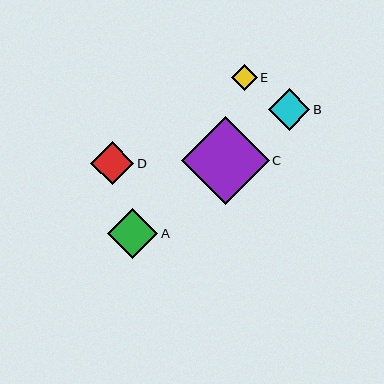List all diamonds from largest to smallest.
From largest to smallest: C, A, D, B, E.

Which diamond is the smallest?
Diamond E is the smallest with a size of approximately 26 pixels.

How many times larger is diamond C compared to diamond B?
Diamond C is approximately 2.1 times the size of diamond B.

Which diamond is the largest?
Diamond C is the largest with a size of approximately 88 pixels.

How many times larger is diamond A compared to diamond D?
Diamond A is approximately 1.2 times the size of diamond D.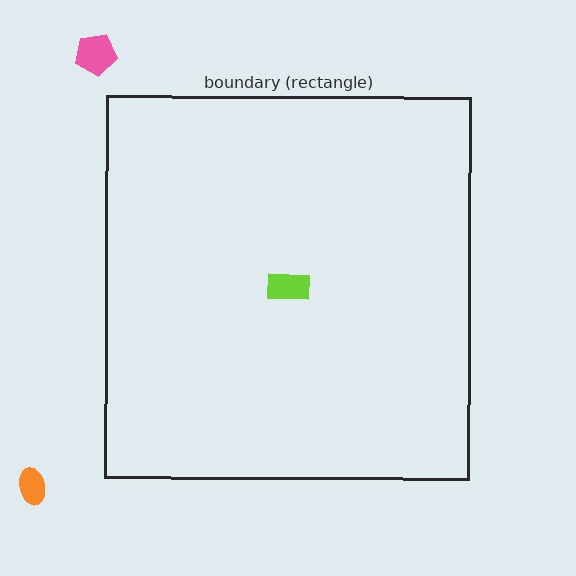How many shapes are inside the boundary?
1 inside, 2 outside.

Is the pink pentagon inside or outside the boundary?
Outside.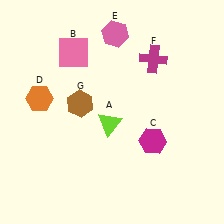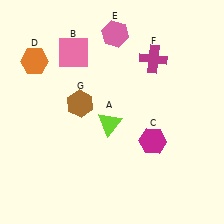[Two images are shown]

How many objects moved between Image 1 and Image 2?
1 object moved between the two images.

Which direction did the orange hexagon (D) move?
The orange hexagon (D) moved up.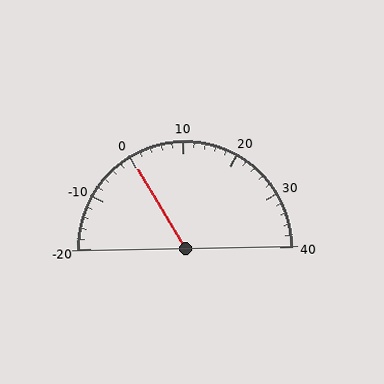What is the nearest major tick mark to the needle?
The nearest major tick mark is 0.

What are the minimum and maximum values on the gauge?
The gauge ranges from -20 to 40.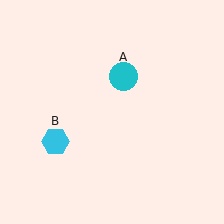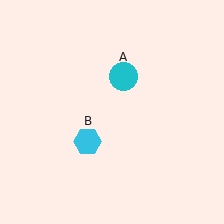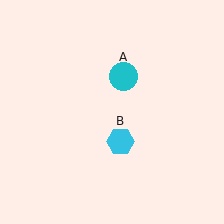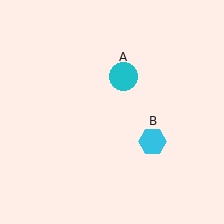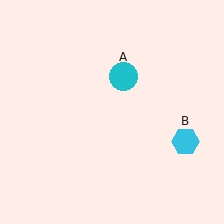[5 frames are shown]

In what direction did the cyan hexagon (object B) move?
The cyan hexagon (object B) moved right.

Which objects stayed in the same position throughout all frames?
Cyan circle (object A) remained stationary.